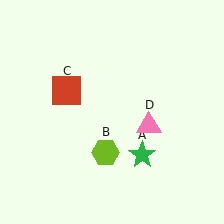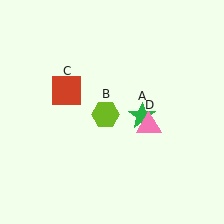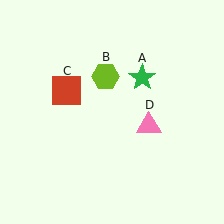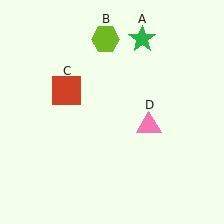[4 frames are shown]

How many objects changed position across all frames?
2 objects changed position: green star (object A), lime hexagon (object B).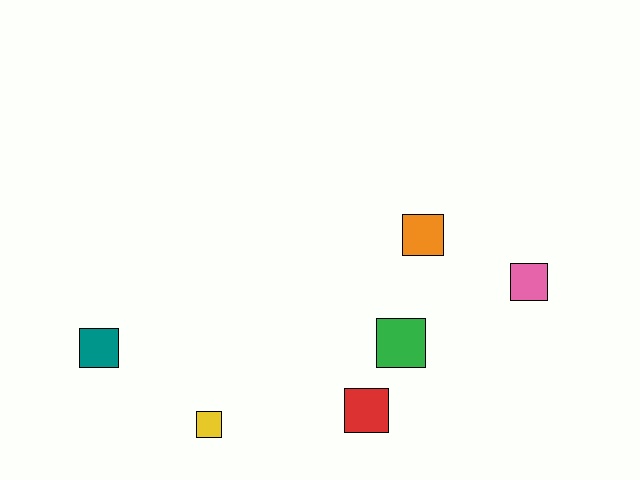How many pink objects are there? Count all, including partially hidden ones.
There is 1 pink object.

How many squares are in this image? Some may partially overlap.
There are 6 squares.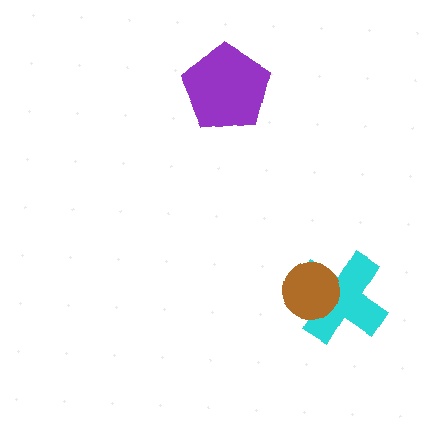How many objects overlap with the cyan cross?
1 object overlaps with the cyan cross.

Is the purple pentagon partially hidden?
No, no other shape covers it.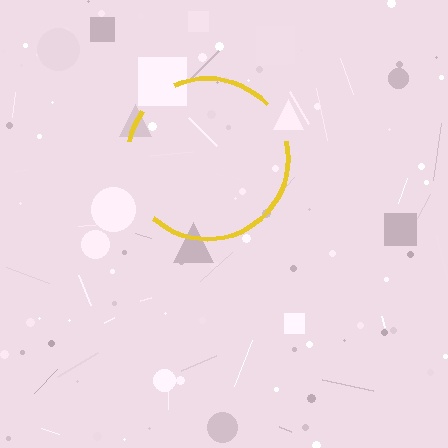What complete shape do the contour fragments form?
The contour fragments form a circle.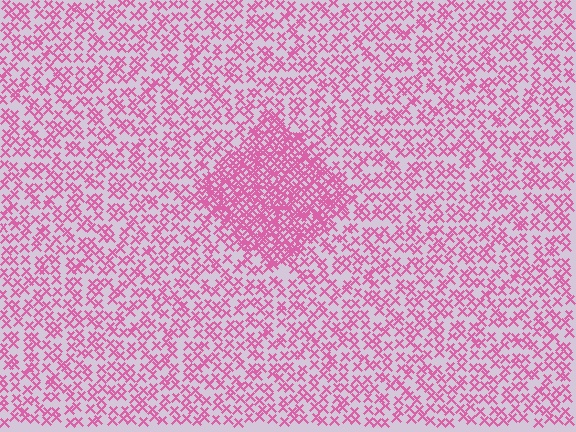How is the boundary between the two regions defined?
The boundary is defined by a change in element density (approximately 2.3x ratio). All elements are the same color, size, and shape.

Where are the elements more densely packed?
The elements are more densely packed inside the diamond boundary.